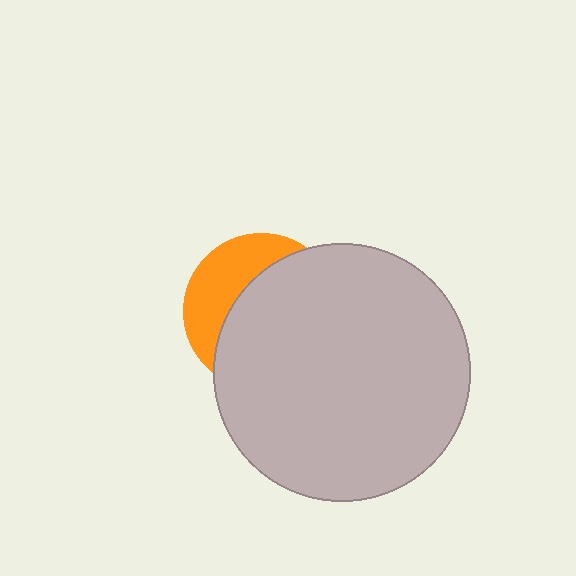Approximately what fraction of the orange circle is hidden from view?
Roughly 66% of the orange circle is hidden behind the light gray circle.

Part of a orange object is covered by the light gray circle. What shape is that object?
It is a circle.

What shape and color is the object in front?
The object in front is a light gray circle.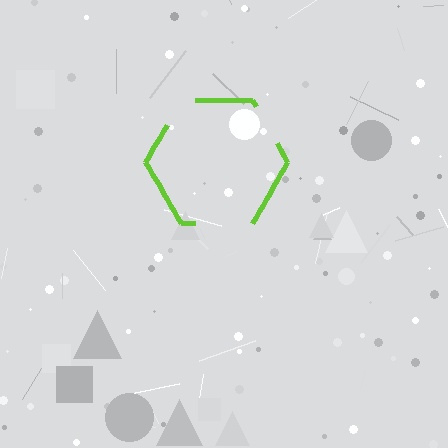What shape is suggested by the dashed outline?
The dashed outline suggests a hexagon.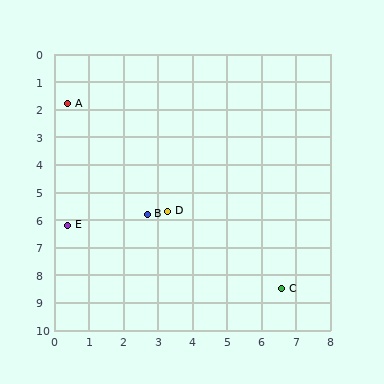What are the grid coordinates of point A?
Point A is at approximately (0.4, 1.8).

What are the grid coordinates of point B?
Point B is at approximately (2.7, 5.8).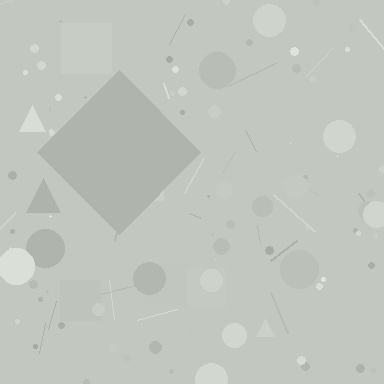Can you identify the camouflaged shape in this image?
The camouflaged shape is a diamond.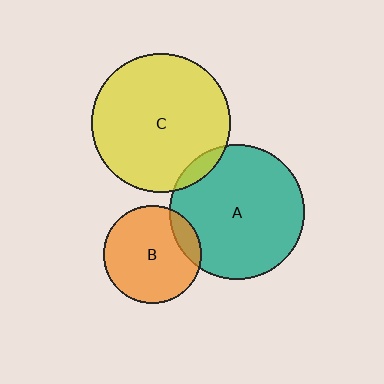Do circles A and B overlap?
Yes.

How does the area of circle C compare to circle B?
Approximately 2.0 times.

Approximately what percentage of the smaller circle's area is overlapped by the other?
Approximately 15%.